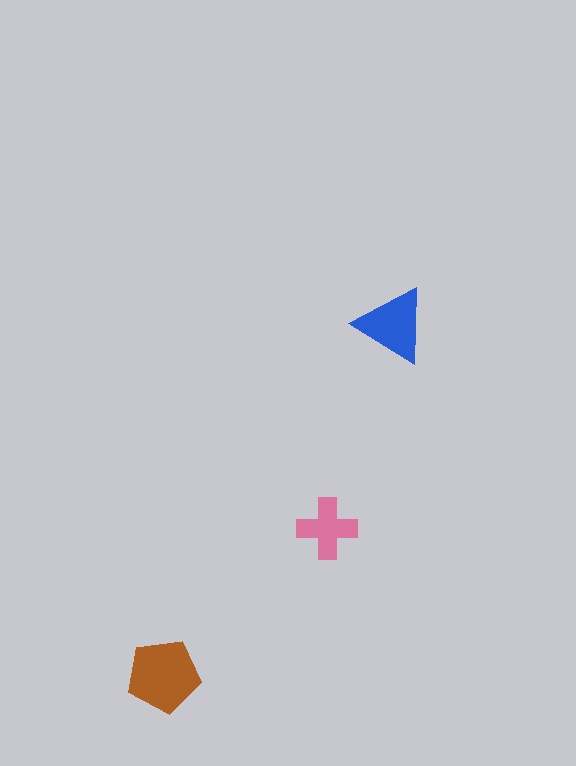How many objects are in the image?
There are 3 objects in the image.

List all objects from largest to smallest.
The brown pentagon, the blue triangle, the pink cross.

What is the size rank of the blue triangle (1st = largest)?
2nd.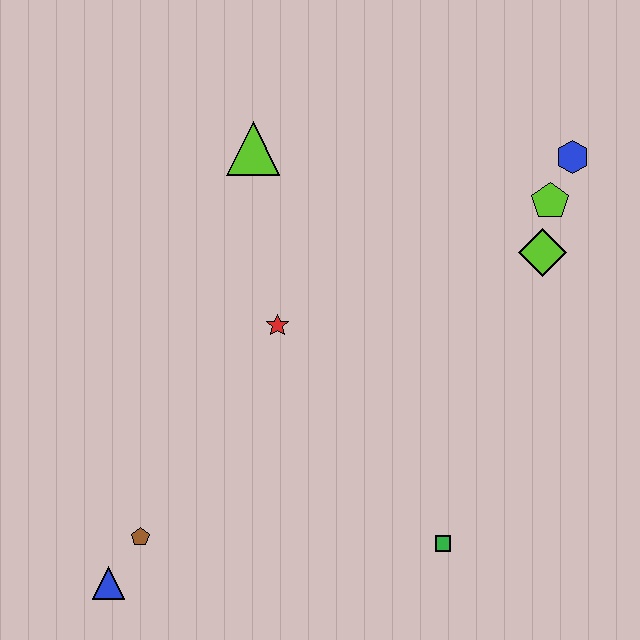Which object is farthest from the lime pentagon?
The blue triangle is farthest from the lime pentagon.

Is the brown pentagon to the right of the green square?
No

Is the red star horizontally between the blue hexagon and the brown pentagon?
Yes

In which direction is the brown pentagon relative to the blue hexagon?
The brown pentagon is to the left of the blue hexagon.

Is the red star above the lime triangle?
No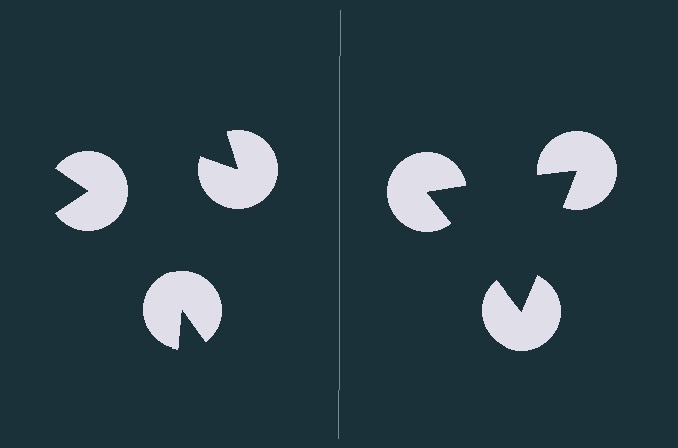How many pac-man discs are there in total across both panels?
6 — 3 on each side.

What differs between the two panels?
The pac-man discs are positioned identically on both sides; only the wedge orientations differ. On the right they align to a triangle; on the left they are misaligned.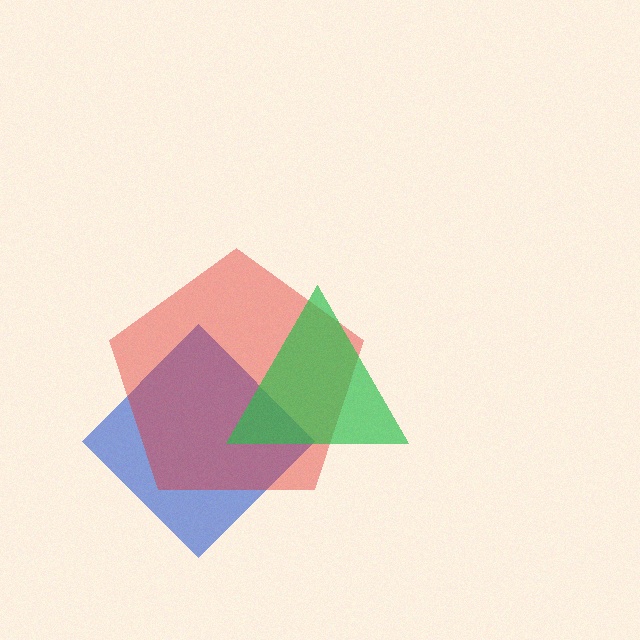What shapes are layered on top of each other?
The layered shapes are: a blue diamond, a red pentagon, a green triangle.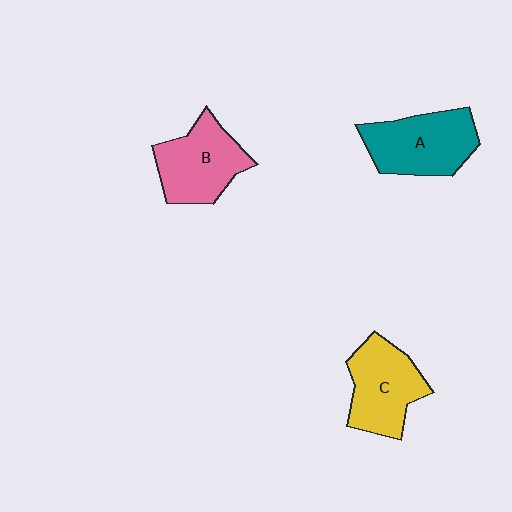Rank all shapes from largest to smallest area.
From largest to smallest: A (teal), B (pink), C (yellow).